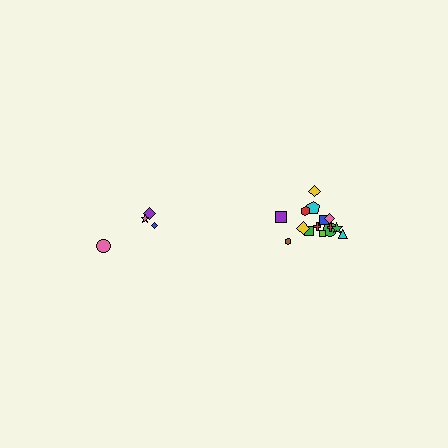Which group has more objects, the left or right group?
The right group.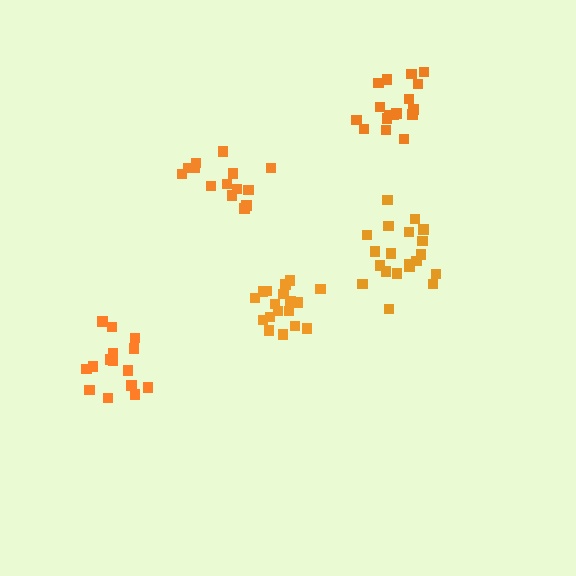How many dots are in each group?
Group 1: 15 dots, Group 2: 20 dots, Group 3: 17 dots, Group 4: 18 dots, Group 5: 14 dots (84 total).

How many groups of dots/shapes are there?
There are 5 groups.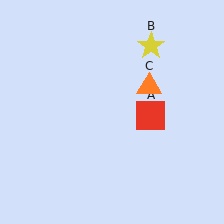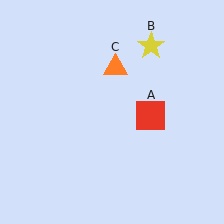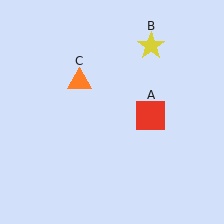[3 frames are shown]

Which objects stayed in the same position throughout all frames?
Red square (object A) and yellow star (object B) remained stationary.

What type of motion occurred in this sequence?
The orange triangle (object C) rotated counterclockwise around the center of the scene.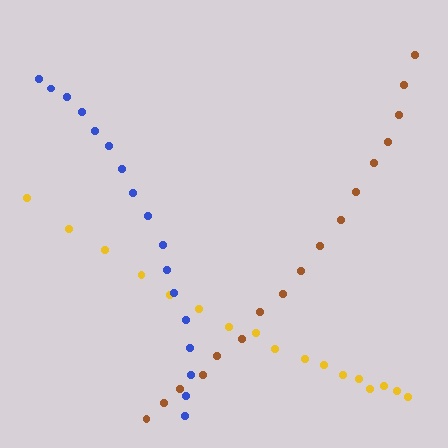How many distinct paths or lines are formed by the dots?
There are 3 distinct paths.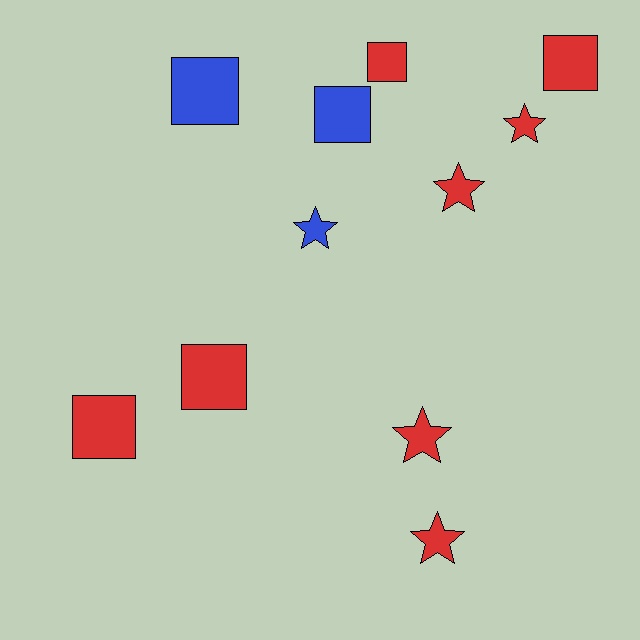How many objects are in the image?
There are 11 objects.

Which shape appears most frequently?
Square, with 6 objects.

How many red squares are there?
There are 4 red squares.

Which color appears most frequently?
Red, with 8 objects.